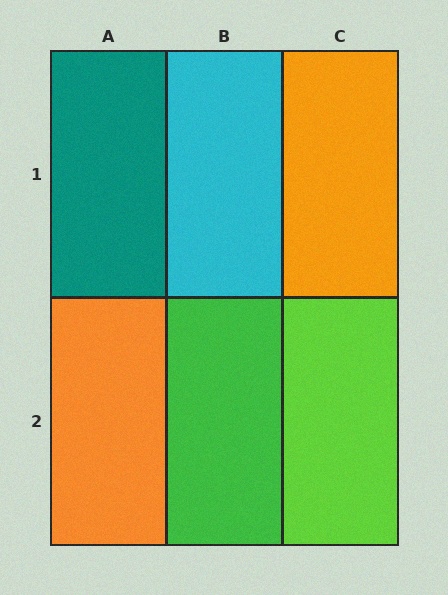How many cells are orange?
2 cells are orange.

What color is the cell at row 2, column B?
Green.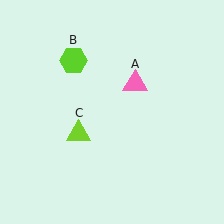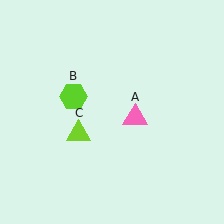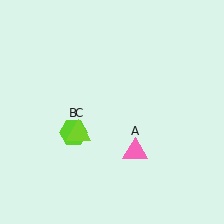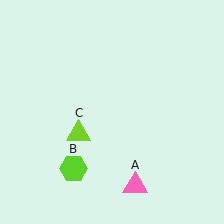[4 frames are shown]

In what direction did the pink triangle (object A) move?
The pink triangle (object A) moved down.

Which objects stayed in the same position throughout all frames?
Lime triangle (object C) remained stationary.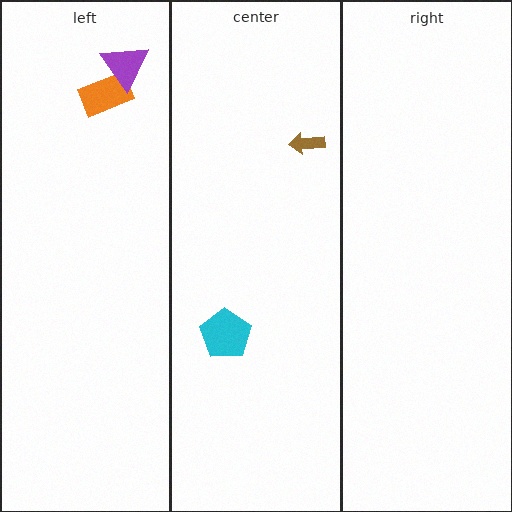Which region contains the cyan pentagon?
The center region.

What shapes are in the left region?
The orange rectangle, the purple triangle.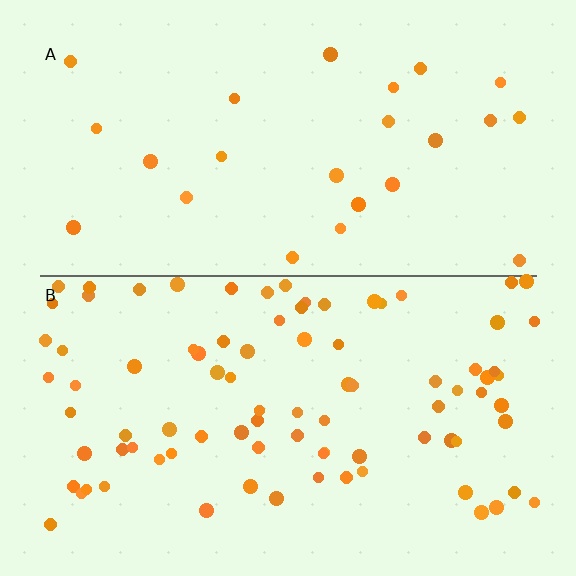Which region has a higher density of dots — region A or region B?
B (the bottom).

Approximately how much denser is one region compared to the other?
Approximately 3.6× — region B over region A.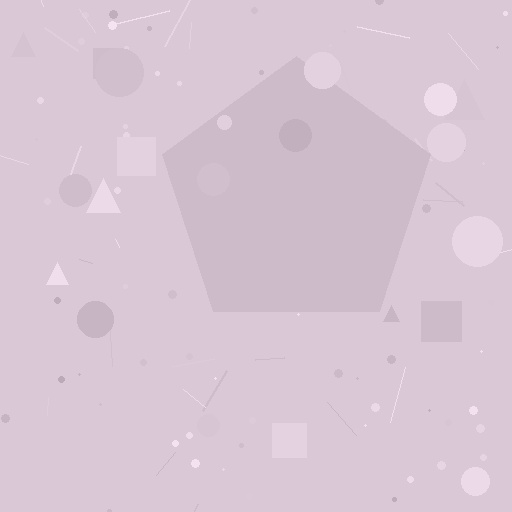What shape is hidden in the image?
A pentagon is hidden in the image.